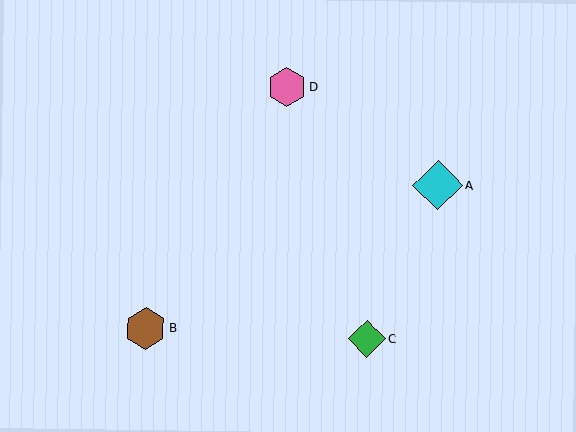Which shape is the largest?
The cyan diamond (labeled A) is the largest.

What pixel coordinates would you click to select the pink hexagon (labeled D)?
Click at (287, 87) to select the pink hexagon D.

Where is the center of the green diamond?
The center of the green diamond is at (367, 339).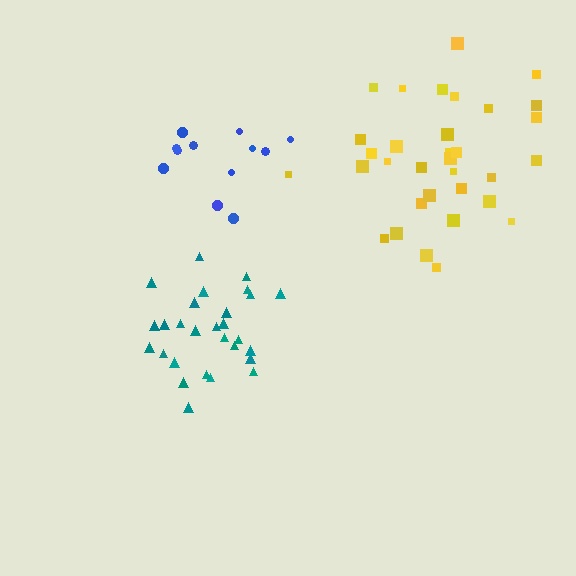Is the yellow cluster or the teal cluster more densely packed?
Teal.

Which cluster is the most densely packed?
Teal.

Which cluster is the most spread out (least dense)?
Yellow.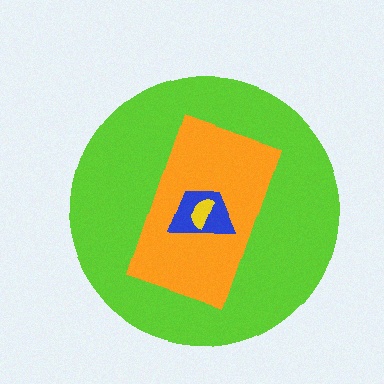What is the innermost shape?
The yellow semicircle.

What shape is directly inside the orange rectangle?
The blue trapezoid.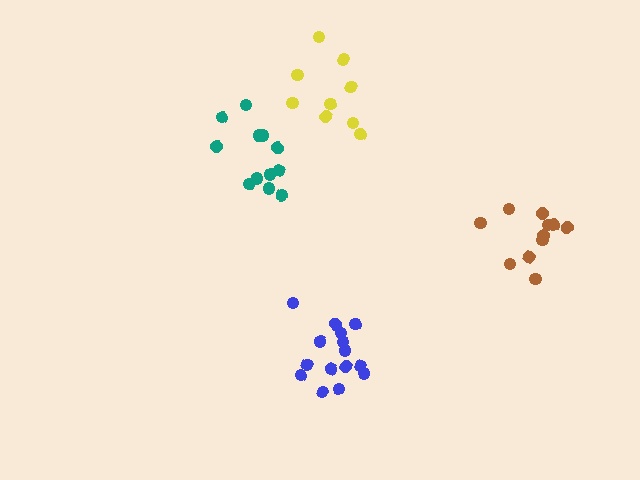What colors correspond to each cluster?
The clusters are colored: yellow, blue, brown, teal.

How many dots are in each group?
Group 1: 9 dots, Group 2: 15 dots, Group 3: 11 dots, Group 4: 12 dots (47 total).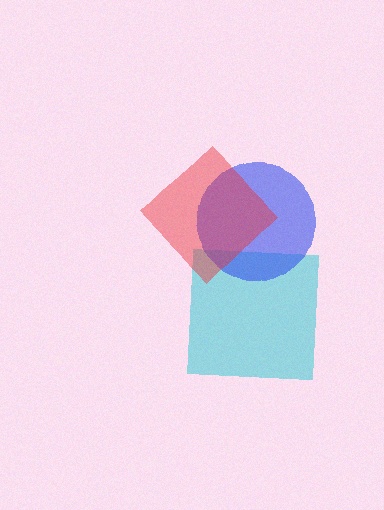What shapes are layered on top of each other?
The layered shapes are: a cyan square, a blue circle, a red diamond.